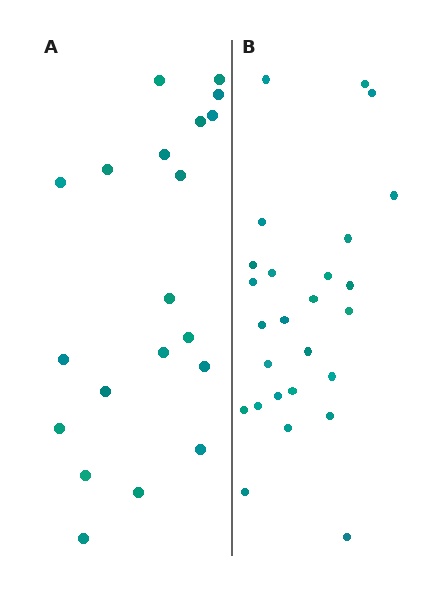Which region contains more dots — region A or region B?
Region B (the right region) has more dots.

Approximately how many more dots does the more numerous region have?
Region B has about 6 more dots than region A.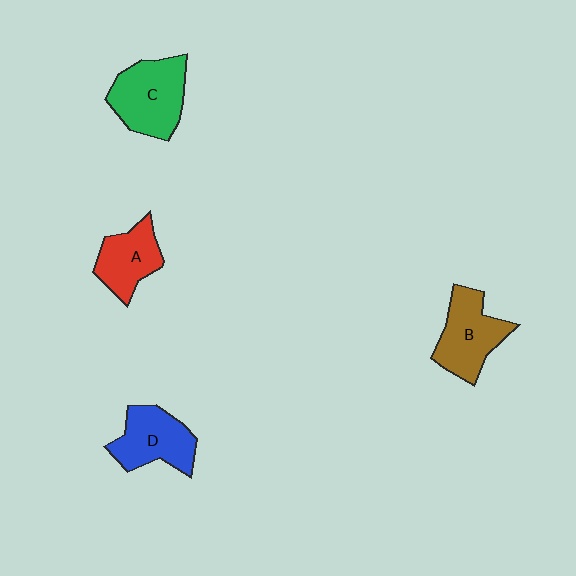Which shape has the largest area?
Shape C (green).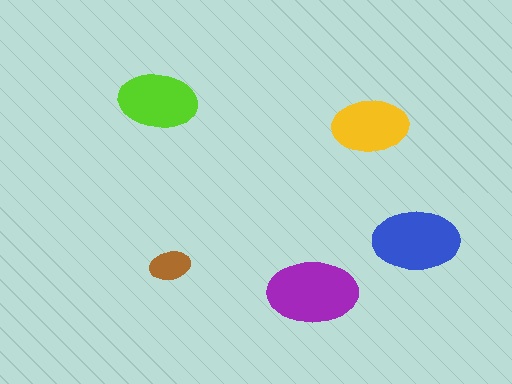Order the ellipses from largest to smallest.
the purple one, the blue one, the lime one, the yellow one, the brown one.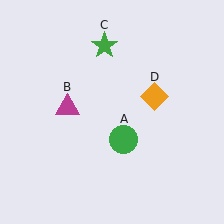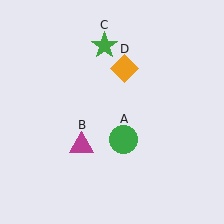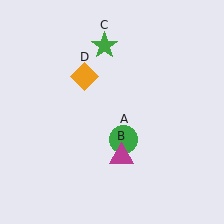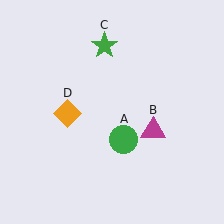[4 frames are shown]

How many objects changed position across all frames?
2 objects changed position: magenta triangle (object B), orange diamond (object D).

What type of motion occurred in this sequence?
The magenta triangle (object B), orange diamond (object D) rotated counterclockwise around the center of the scene.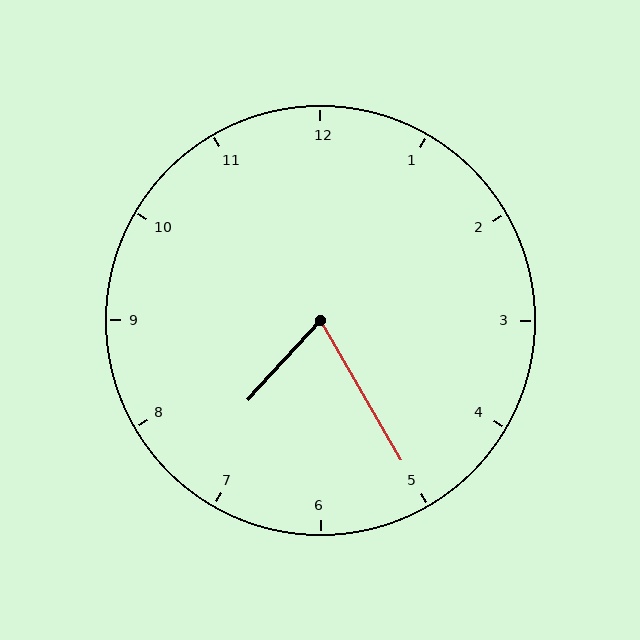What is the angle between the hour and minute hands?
Approximately 72 degrees.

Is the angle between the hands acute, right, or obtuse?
It is acute.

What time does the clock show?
7:25.